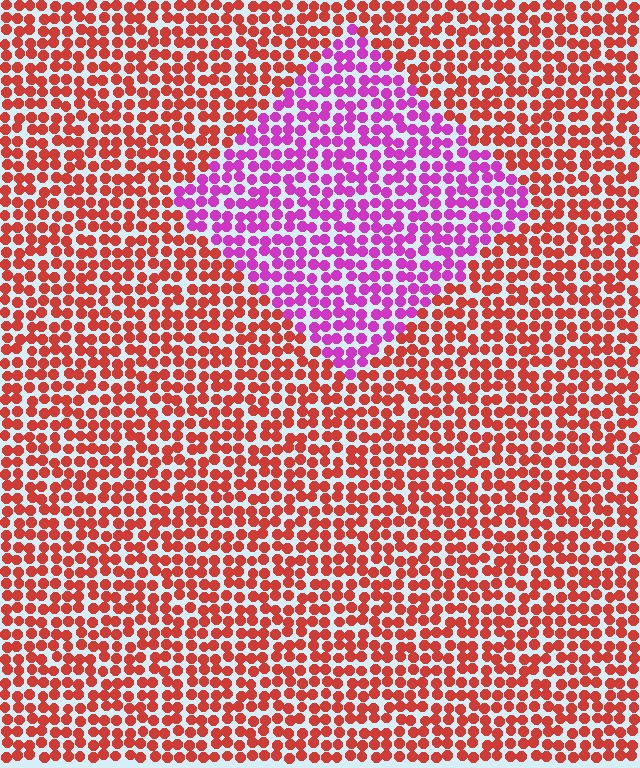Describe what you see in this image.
The image is filled with small red elements in a uniform arrangement. A diamond-shaped region is visible where the elements are tinted to a slightly different hue, forming a subtle color boundary.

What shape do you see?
I see a diamond.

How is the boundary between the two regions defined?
The boundary is defined purely by a slight shift in hue (about 59 degrees). Spacing, size, and orientation are identical on both sides.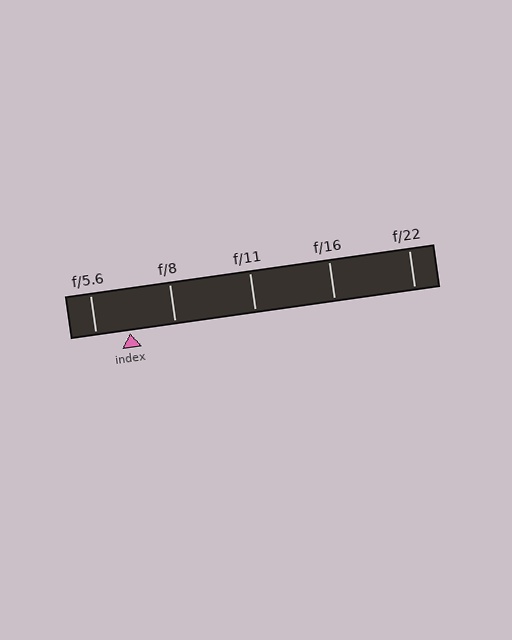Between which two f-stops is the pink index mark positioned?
The index mark is between f/5.6 and f/8.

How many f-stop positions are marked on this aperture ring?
There are 5 f-stop positions marked.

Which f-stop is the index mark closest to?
The index mark is closest to f/5.6.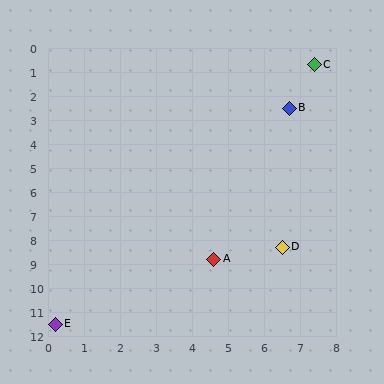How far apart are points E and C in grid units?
Points E and C are about 13.0 grid units apart.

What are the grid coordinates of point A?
Point A is at approximately (4.6, 8.8).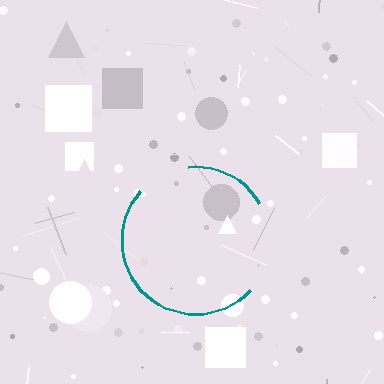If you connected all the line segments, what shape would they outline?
They would outline a circle.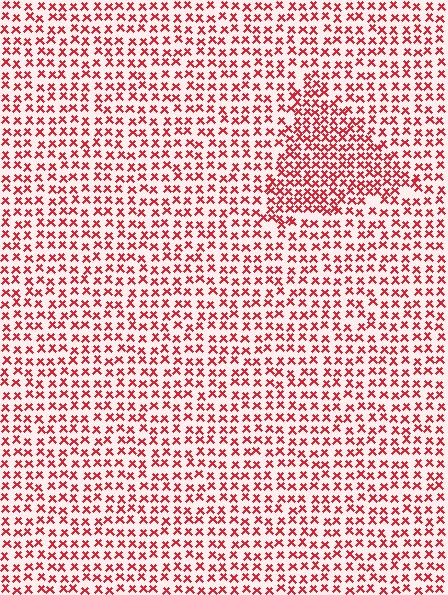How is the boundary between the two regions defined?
The boundary is defined by a change in element density (approximately 1.7x ratio). All elements are the same color, size, and shape.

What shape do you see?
I see a triangle.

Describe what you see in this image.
The image contains small red elements arranged at two different densities. A triangle-shaped region is visible where the elements are more densely packed than the surrounding area.